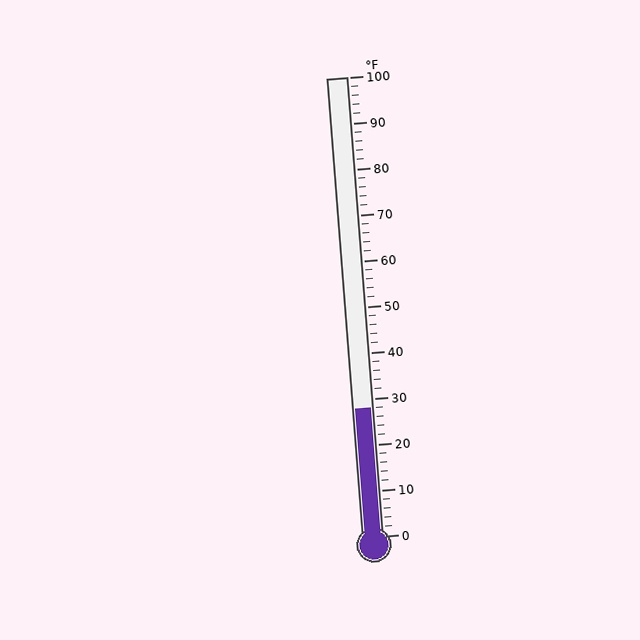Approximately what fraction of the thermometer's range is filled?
The thermometer is filled to approximately 30% of its range.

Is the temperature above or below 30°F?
The temperature is below 30°F.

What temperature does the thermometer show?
The thermometer shows approximately 28°F.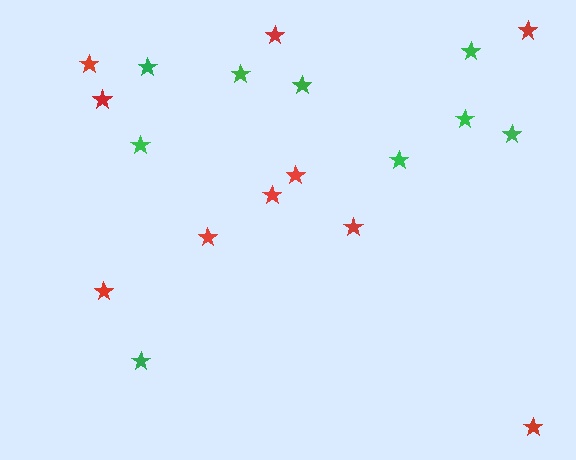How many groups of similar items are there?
There are 2 groups: one group of red stars (10) and one group of green stars (9).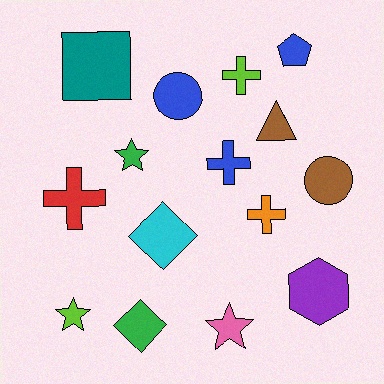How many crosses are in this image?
There are 4 crosses.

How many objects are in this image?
There are 15 objects.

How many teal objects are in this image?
There is 1 teal object.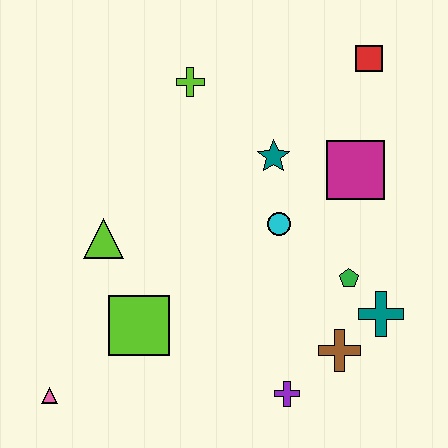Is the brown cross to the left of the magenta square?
Yes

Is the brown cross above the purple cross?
Yes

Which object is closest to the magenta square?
The teal star is closest to the magenta square.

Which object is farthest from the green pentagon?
The pink triangle is farthest from the green pentagon.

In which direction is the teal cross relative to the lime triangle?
The teal cross is to the right of the lime triangle.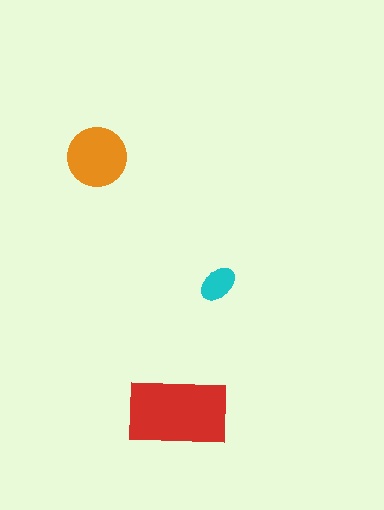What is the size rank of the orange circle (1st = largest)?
2nd.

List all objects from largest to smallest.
The red rectangle, the orange circle, the cyan ellipse.